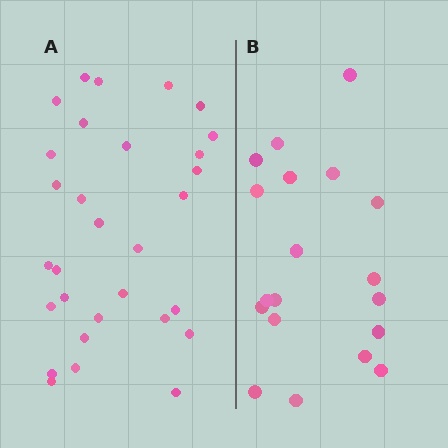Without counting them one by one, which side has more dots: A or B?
Region A (the left region) has more dots.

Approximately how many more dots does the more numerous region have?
Region A has roughly 12 or so more dots than region B.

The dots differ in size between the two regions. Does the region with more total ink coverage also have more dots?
No. Region B has more total ink coverage because its dots are larger, but region A actually contains more individual dots. Total area can be misleading — the number of items is what matters here.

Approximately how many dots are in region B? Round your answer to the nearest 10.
About 20 dots. (The exact count is 19, which rounds to 20.)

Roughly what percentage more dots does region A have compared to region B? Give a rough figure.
About 60% more.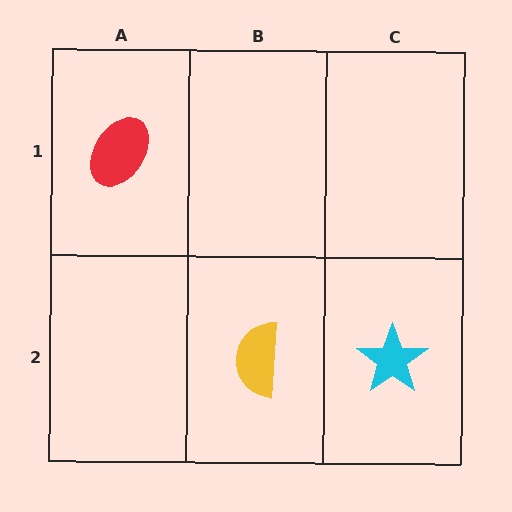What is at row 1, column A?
A red ellipse.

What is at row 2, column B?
A yellow semicircle.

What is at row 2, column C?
A cyan star.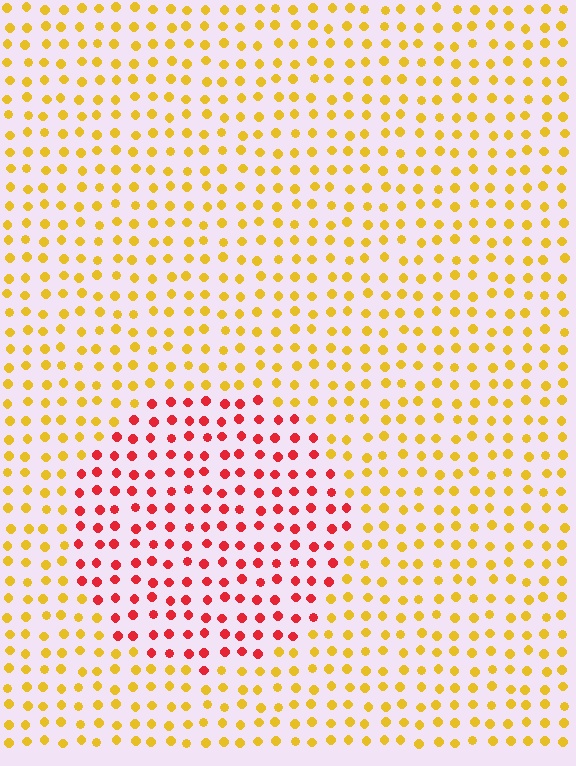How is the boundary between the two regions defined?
The boundary is defined purely by a slight shift in hue (about 54 degrees). Spacing, size, and orientation are identical on both sides.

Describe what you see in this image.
The image is filled with small yellow elements in a uniform arrangement. A circle-shaped region is visible where the elements are tinted to a slightly different hue, forming a subtle color boundary.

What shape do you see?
I see a circle.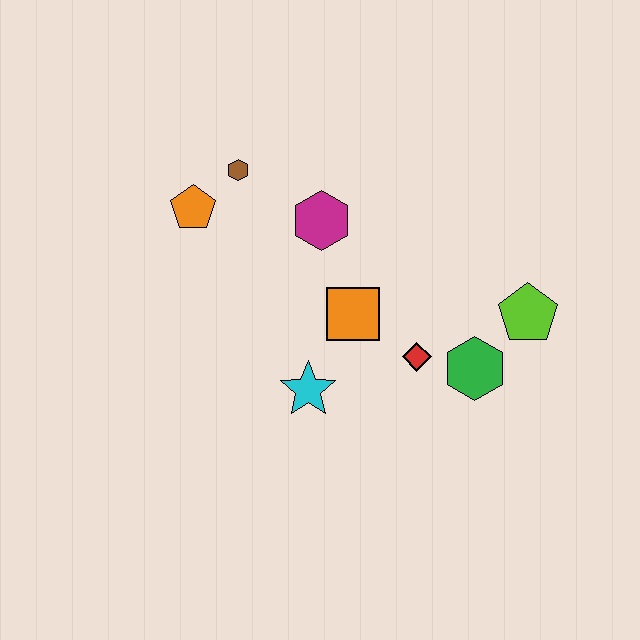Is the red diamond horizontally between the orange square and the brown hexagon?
No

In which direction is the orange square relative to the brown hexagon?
The orange square is below the brown hexagon.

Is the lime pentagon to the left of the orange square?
No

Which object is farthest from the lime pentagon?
The orange pentagon is farthest from the lime pentagon.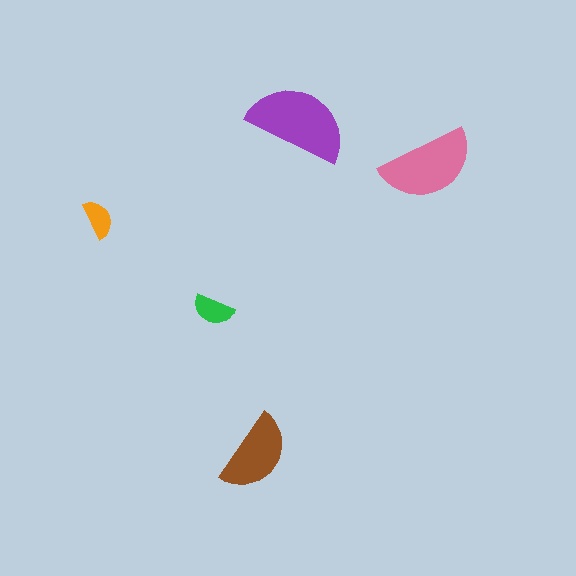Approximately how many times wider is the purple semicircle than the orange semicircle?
About 2.5 times wider.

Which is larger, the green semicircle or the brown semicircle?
The brown one.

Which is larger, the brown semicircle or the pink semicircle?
The pink one.